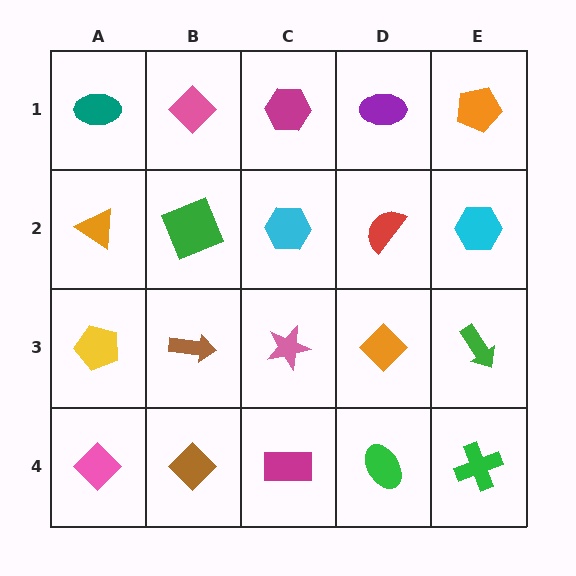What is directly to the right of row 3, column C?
An orange diamond.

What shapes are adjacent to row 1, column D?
A red semicircle (row 2, column D), a magenta hexagon (row 1, column C), an orange pentagon (row 1, column E).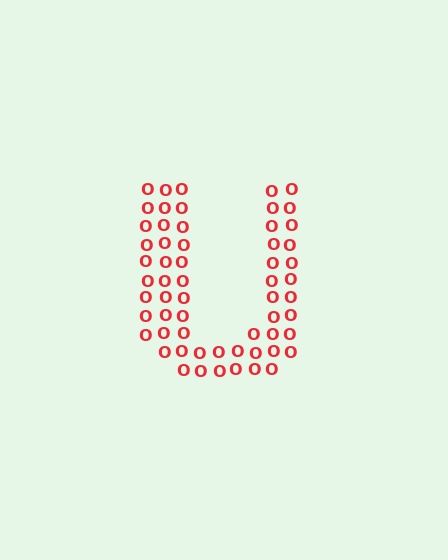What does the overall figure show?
The overall figure shows the letter U.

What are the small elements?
The small elements are letter O's.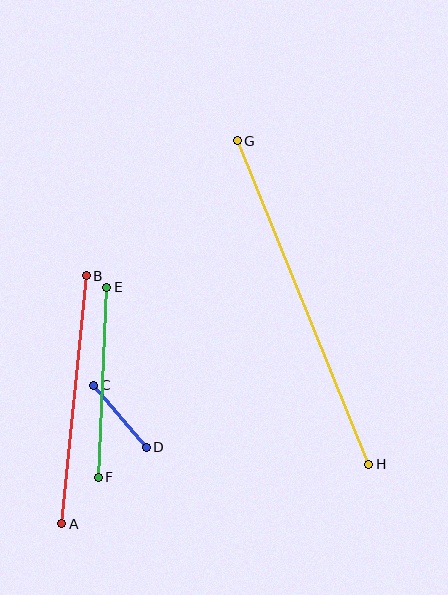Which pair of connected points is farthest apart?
Points G and H are farthest apart.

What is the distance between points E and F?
The distance is approximately 190 pixels.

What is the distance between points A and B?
The distance is approximately 249 pixels.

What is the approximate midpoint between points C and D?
The midpoint is at approximately (120, 416) pixels.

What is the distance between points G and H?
The distance is approximately 349 pixels.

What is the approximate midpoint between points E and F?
The midpoint is at approximately (103, 382) pixels.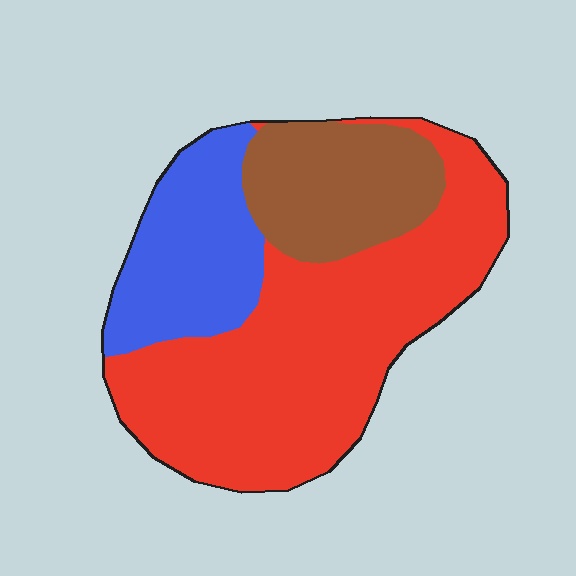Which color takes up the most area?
Red, at roughly 55%.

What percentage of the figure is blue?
Blue takes up about one fifth (1/5) of the figure.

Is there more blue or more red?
Red.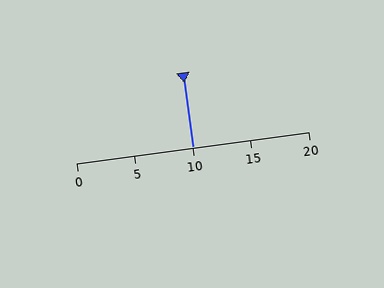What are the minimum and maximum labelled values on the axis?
The axis runs from 0 to 20.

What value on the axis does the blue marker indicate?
The marker indicates approximately 10.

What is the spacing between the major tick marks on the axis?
The major ticks are spaced 5 apart.